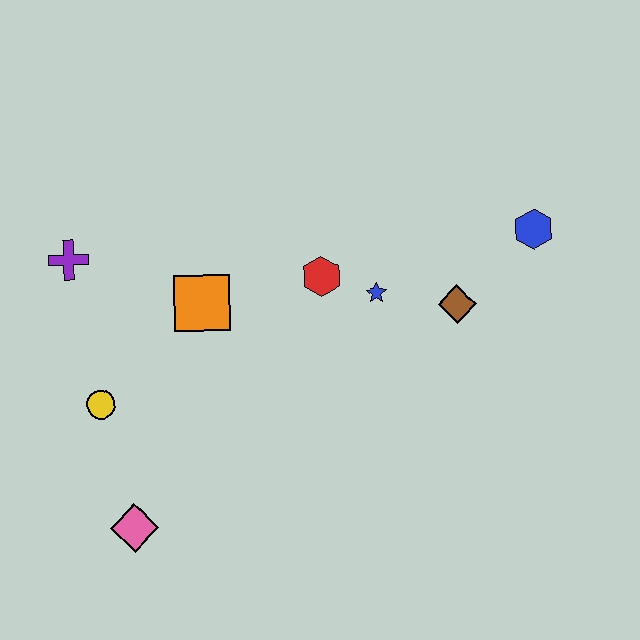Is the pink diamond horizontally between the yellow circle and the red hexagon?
Yes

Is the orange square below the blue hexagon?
Yes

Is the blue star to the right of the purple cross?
Yes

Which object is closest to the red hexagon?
The blue star is closest to the red hexagon.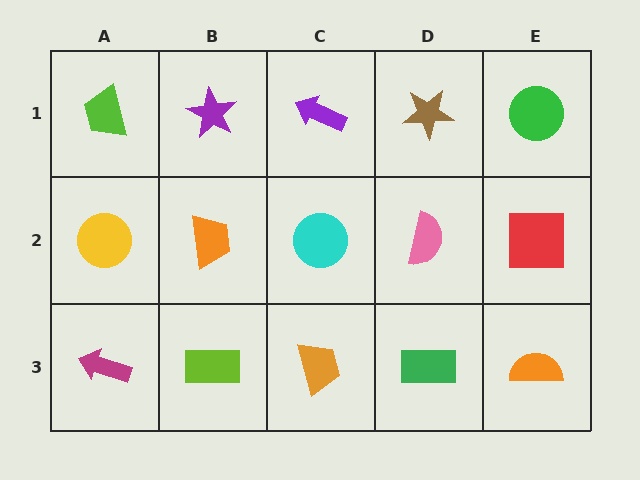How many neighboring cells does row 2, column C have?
4.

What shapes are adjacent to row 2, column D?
A brown star (row 1, column D), a green rectangle (row 3, column D), a cyan circle (row 2, column C), a red square (row 2, column E).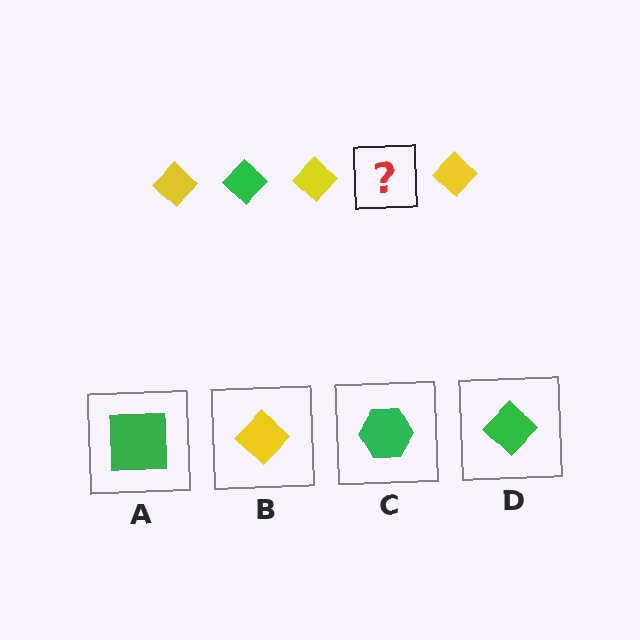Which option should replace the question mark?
Option D.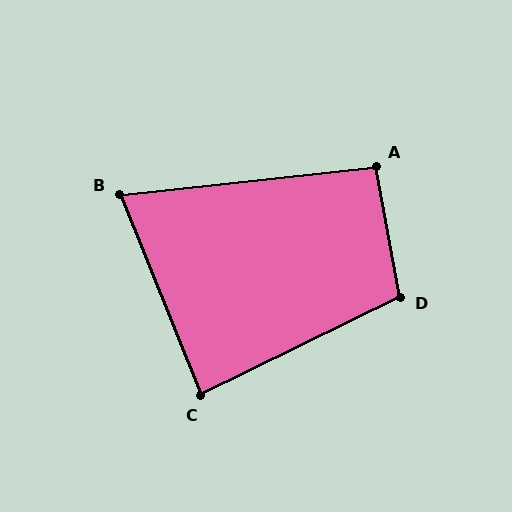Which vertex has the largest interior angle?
D, at approximately 106 degrees.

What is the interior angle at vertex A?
Approximately 94 degrees (approximately right).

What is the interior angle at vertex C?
Approximately 86 degrees (approximately right).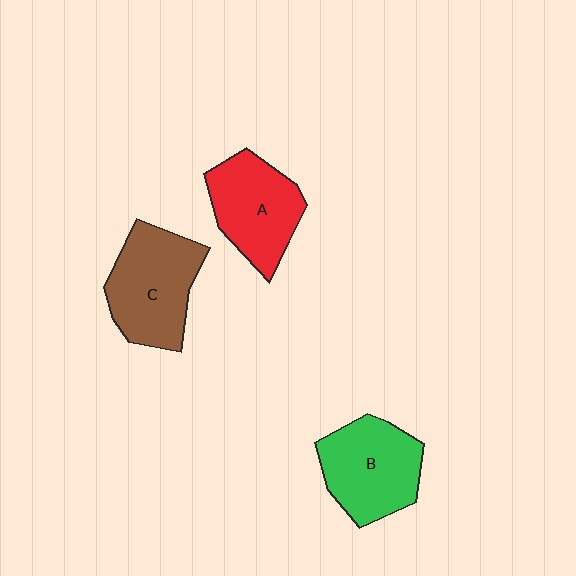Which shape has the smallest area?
Shape A (red).